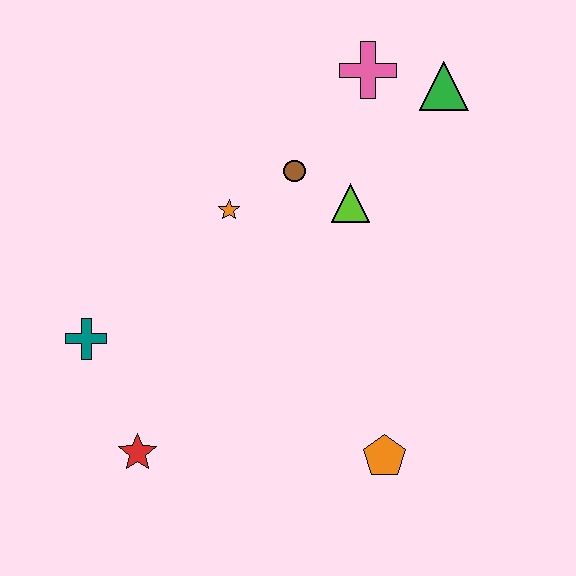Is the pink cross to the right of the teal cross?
Yes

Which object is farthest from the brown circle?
The red star is farthest from the brown circle.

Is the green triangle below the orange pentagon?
No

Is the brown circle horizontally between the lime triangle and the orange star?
Yes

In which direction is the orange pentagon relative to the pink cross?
The orange pentagon is below the pink cross.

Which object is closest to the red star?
The teal cross is closest to the red star.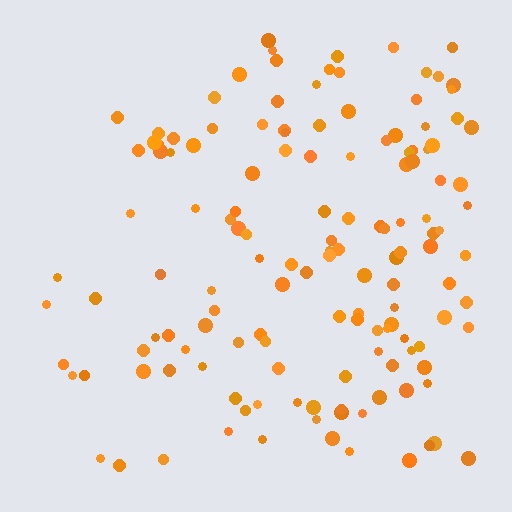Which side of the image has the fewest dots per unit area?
The left.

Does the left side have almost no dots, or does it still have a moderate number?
Still a moderate number, just noticeably fewer than the right.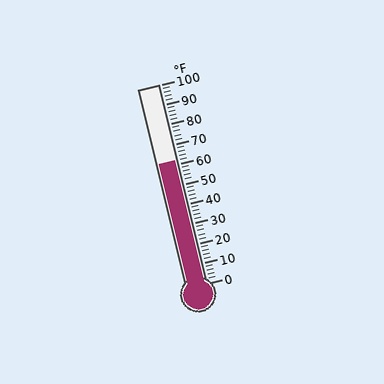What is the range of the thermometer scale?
The thermometer scale ranges from 0°F to 100°F.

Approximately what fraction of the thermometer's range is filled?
The thermometer is filled to approximately 60% of its range.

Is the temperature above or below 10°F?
The temperature is above 10°F.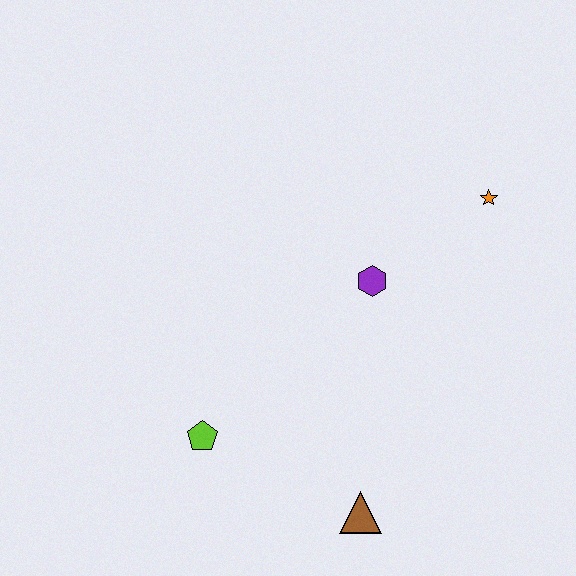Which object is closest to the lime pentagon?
The brown triangle is closest to the lime pentagon.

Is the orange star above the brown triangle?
Yes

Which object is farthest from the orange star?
The lime pentagon is farthest from the orange star.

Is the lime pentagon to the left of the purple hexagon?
Yes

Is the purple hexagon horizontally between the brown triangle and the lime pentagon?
No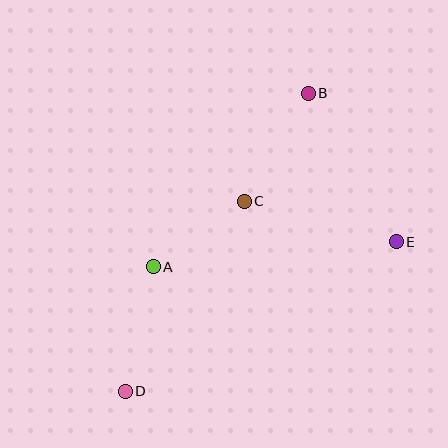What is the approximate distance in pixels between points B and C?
The distance between B and C is approximately 126 pixels.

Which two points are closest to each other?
Points A and C are closest to each other.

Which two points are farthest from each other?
Points B and D are farthest from each other.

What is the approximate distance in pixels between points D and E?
The distance between D and E is approximately 309 pixels.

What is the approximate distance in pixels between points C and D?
The distance between C and D is approximately 224 pixels.